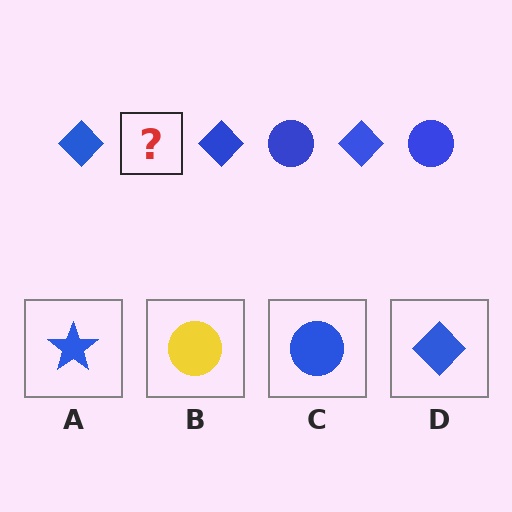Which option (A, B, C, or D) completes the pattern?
C.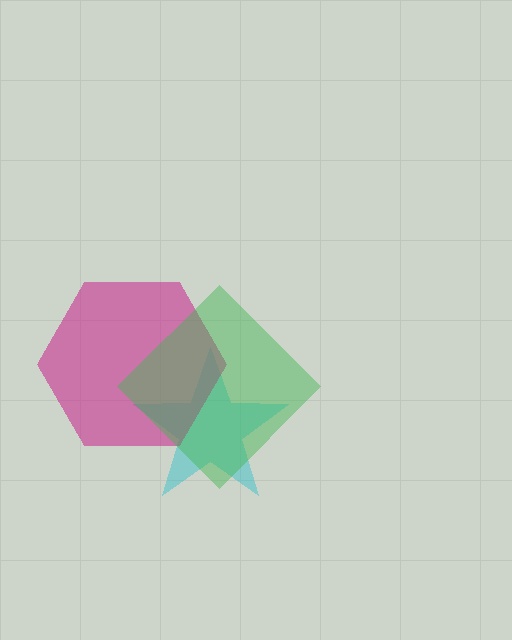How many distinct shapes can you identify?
There are 3 distinct shapes: a cyan star, a magenta hexagon, a green diamond.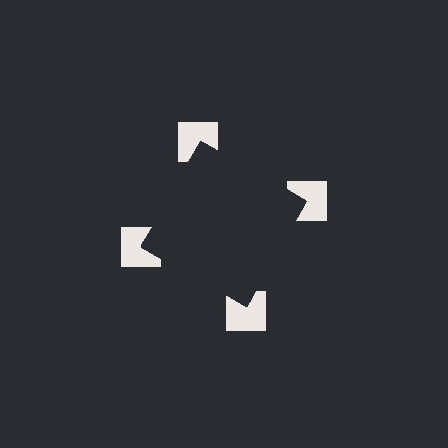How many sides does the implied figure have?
4 sides.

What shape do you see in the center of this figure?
An illusory square — its edges are inferred from the aligned wedge cuts in the notched squares, not physically drawn.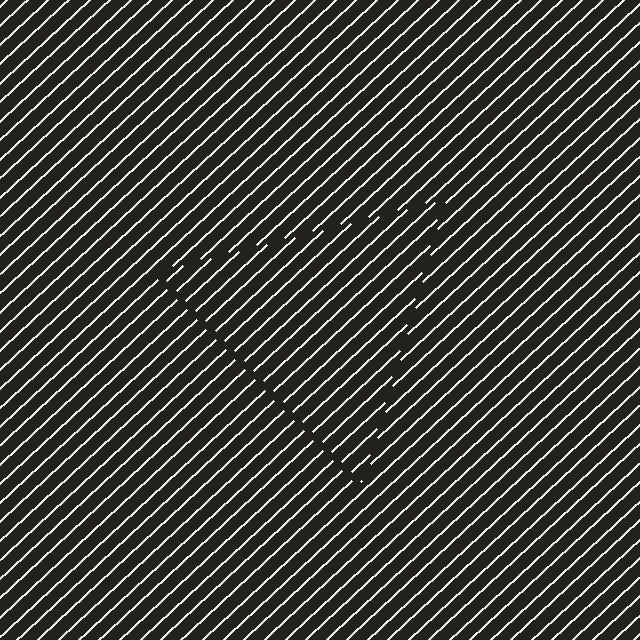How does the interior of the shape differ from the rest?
The interior of the shape contains the same grating, shifted by half a period — the contour is defined by the phase discontinuity where line-ends from the inner and outer gratings abut.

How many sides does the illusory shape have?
3 sides — the line-ends trace a triangle.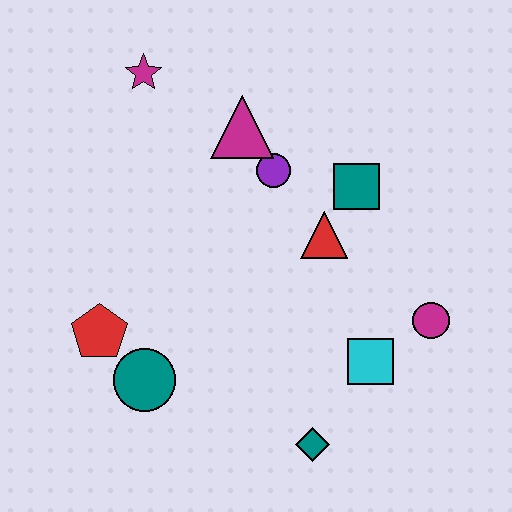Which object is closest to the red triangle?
The teal square is closest to the red triangle.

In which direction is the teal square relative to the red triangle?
The teal square is above the red triangle.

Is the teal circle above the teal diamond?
Yes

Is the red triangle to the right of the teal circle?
Yes